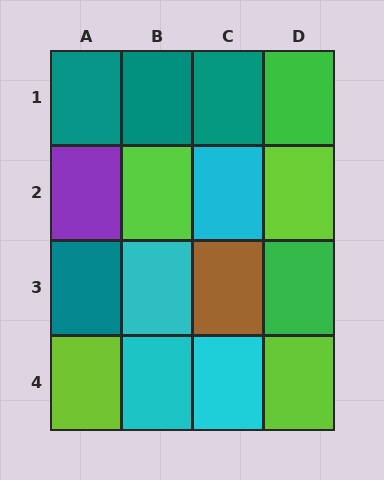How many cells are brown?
1 cell is brown.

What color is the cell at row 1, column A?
Teal.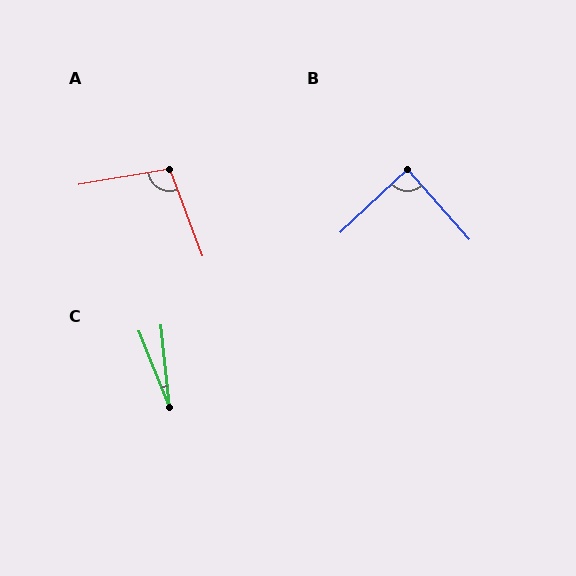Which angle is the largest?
A, at approximately 101 degrees.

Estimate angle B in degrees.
Approximately 88 degrees.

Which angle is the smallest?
C, at approximately 16 degrees.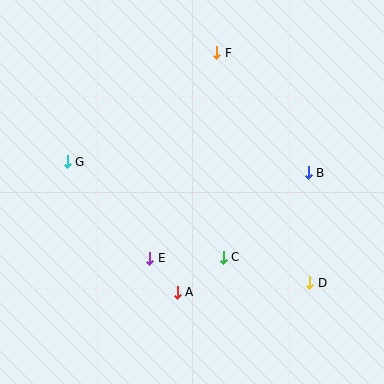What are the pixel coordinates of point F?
Point F is at (217, 53).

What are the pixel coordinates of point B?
Point B is at (308, 173).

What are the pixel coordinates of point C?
Point C is at (223, 257).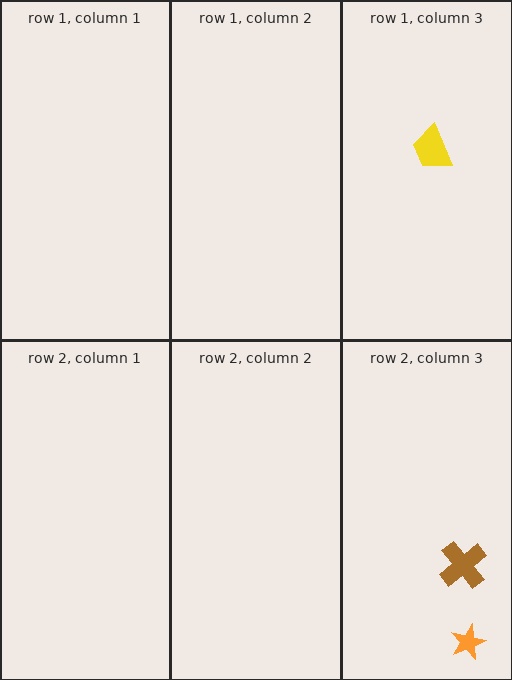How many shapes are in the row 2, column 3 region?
2.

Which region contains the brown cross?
The row 2, column 3 region.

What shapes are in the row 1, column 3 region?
The yellow trapezoid.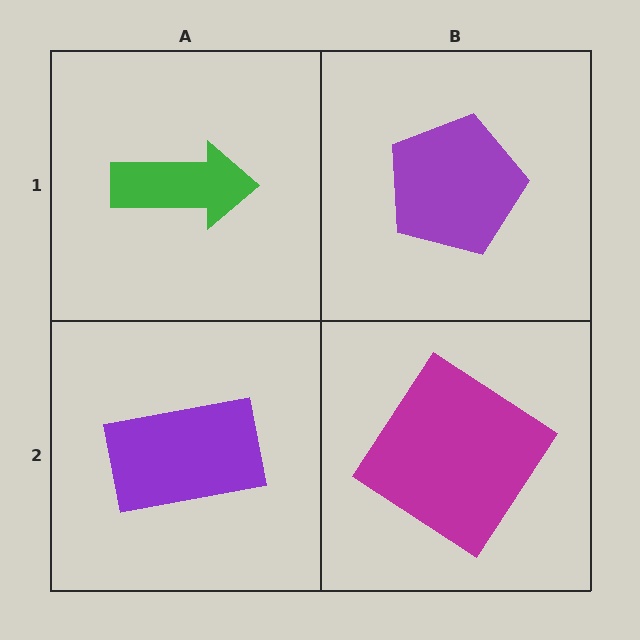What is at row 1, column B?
A purple pentagon.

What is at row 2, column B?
A magenta diamond.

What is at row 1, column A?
A green arrow.